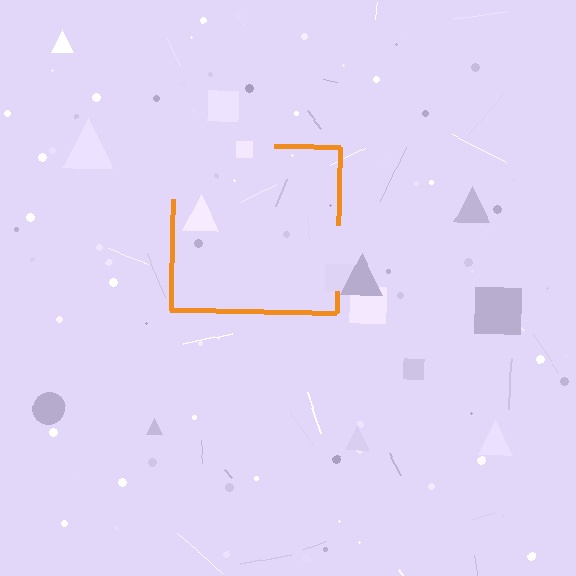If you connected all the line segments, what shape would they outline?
They would outline a square.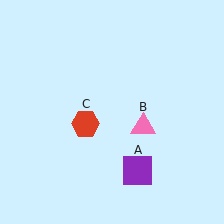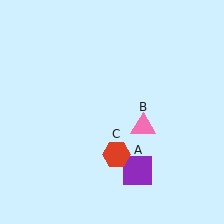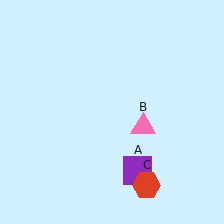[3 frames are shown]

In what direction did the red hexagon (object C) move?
The red hexagon (object C) moved down and to the right.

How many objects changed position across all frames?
1 object changed position: red hexagon (object C).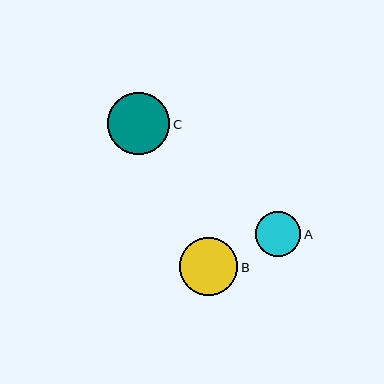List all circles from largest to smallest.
From largest to smallest: C, B, A.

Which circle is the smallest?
Circle A is the smallest with a size of approximately 45 pixels.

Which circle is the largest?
Circle C is the largest with a size of approximately 62 pixels.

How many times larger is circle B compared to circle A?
Circle B is approximately 1.3 times the size of circle A.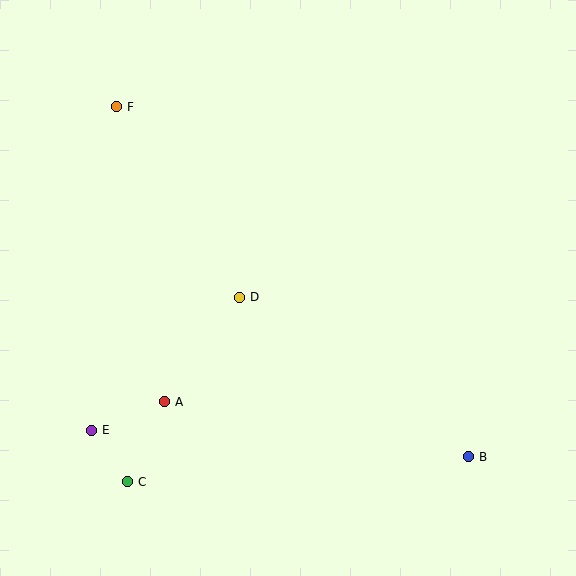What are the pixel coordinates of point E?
Point E is at (92, 431).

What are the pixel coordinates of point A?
Point A is at (165, 402).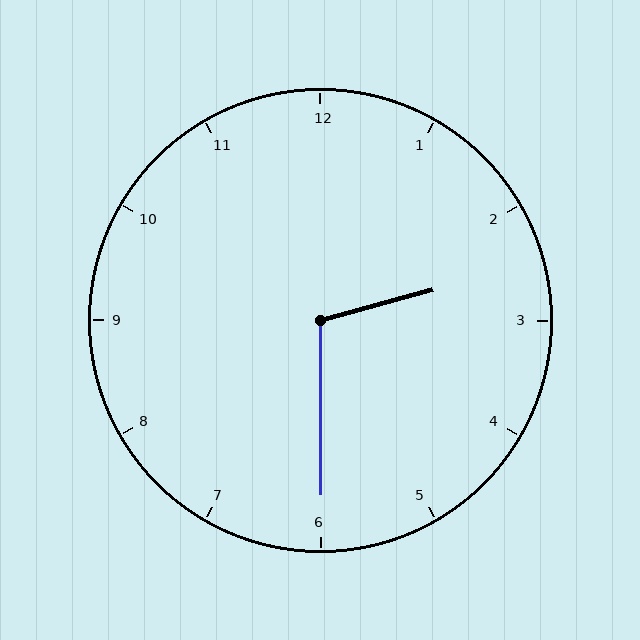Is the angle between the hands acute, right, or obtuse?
It is obtuse.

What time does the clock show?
2:30.